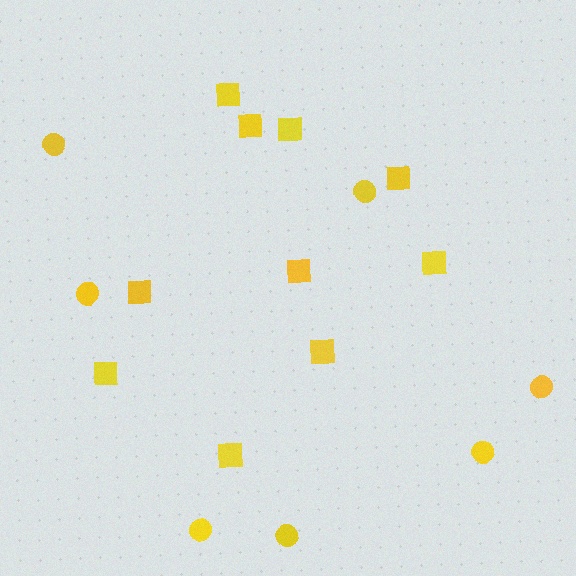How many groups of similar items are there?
There are 2 groups: one group of squares (10) and one group of circles (7).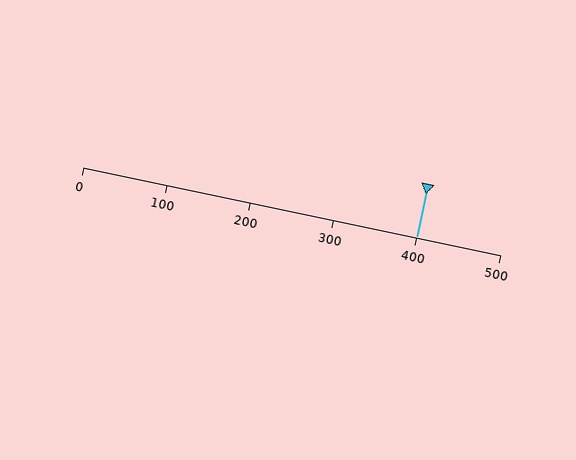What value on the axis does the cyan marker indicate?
The marker indicates approximately 400.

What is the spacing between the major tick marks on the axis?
The major ticks are spaced 100 apart.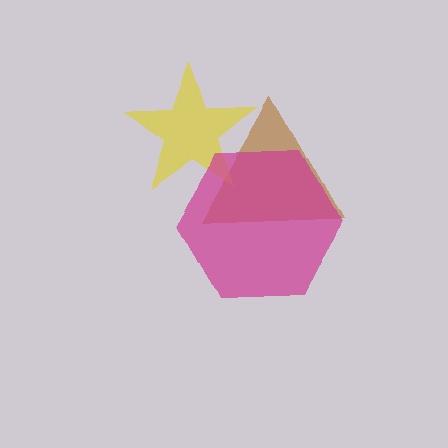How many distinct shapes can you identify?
There are 3 distinct shapes: a brown triangle, a yellow star, a magenta hexagon.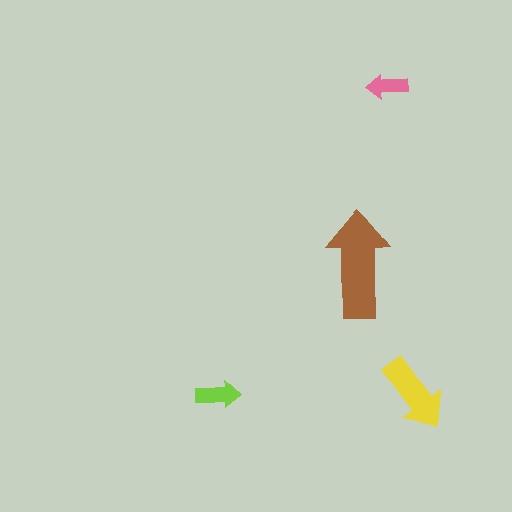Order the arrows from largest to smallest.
the brown one, the yellow one, the lime one, the pink one.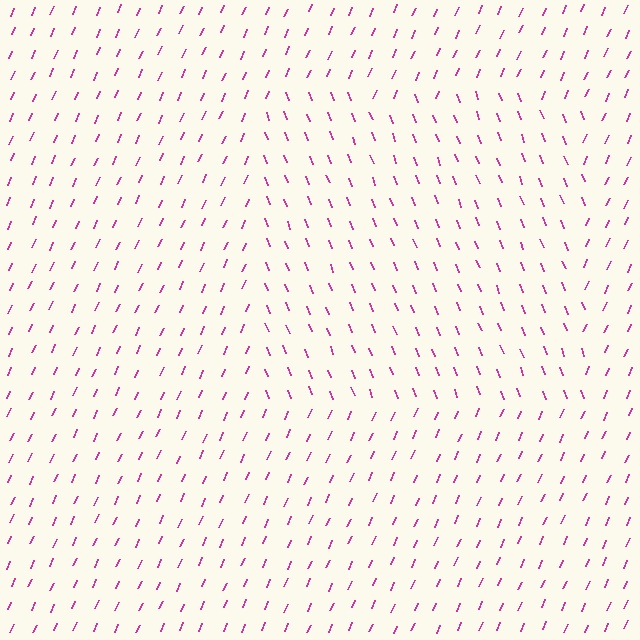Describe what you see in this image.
The image is filled with small magenta line segments. A rectangle region in the image has lines oriented differently from the surrounding lines, creating a visible texture boundary.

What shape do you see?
I see a rectangle.